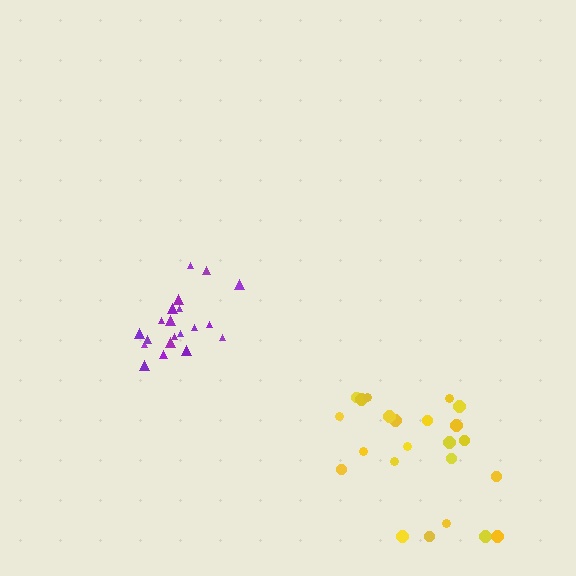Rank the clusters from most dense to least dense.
purple, yellow.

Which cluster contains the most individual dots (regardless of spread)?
Yellow (23).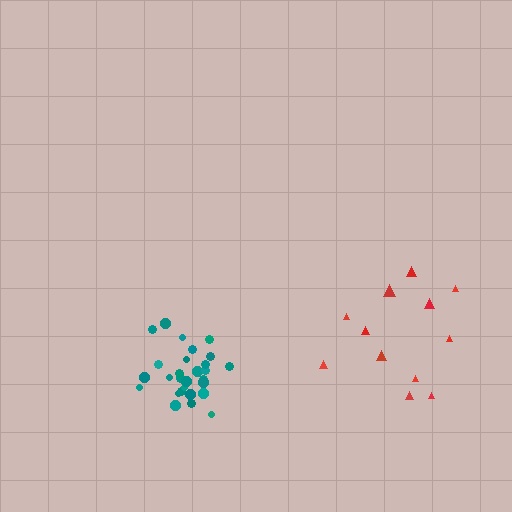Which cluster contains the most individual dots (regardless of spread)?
Teal (28).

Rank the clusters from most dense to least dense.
teal, red.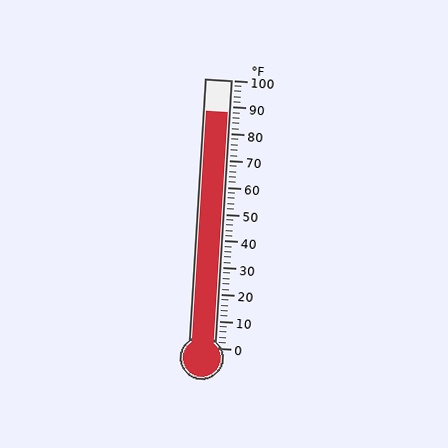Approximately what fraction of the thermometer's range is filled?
The thermometer is filled to approximately 90% of its range.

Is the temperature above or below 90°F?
The temperature is below 90°F.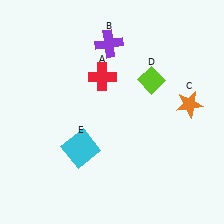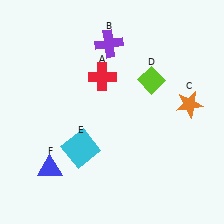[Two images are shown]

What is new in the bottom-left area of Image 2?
A blue triangle (F) was added in the bottom-left area of Image 2.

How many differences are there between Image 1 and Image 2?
There is 1 difference between the two images.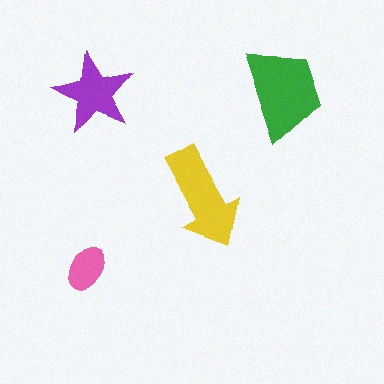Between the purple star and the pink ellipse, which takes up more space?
The purple star.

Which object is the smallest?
The pink ellipse.